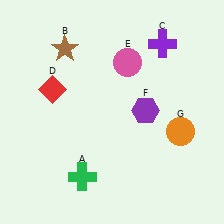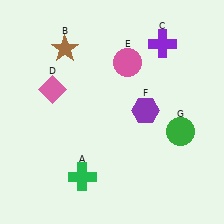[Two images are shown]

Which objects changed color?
D changed from red to pink. G changed from orange to green.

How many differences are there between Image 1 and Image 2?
There are 2 differences between the two images.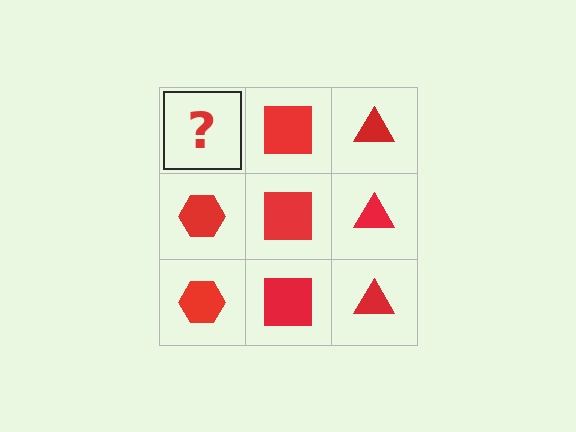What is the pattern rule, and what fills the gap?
The rule is that each column has a consistent shape. The gap should be filled with a red hexagon.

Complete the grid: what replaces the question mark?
The question mark should be replaced with a red hexagon.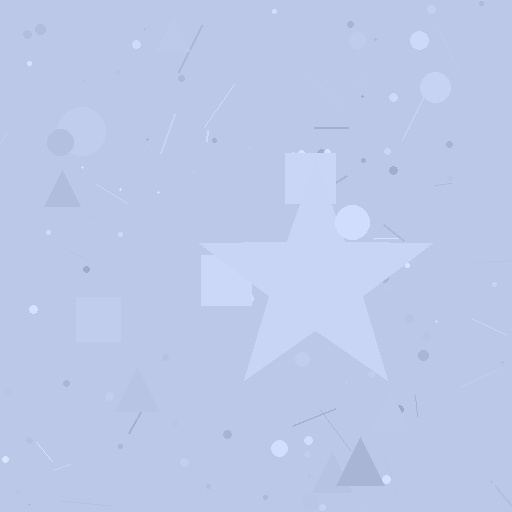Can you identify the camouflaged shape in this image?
The camouflaged shape is a star.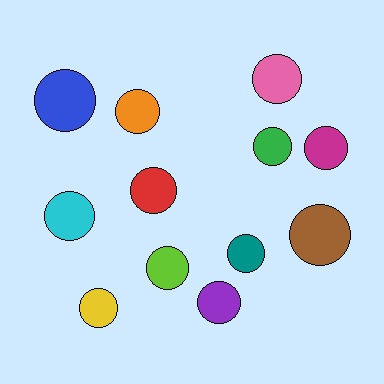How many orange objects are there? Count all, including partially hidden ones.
There is 1 orange object.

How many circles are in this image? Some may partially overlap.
There are 12 circles.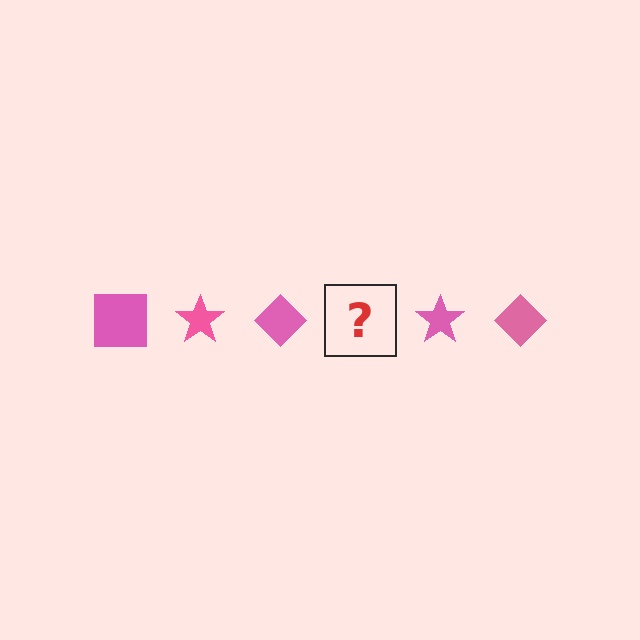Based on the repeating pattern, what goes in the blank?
The blank should be a pink square.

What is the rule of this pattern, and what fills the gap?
The rule is that the pattern cycles through square, star, diamond shapes in pink. The gap should be filled with a pink square.